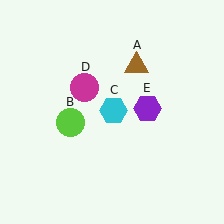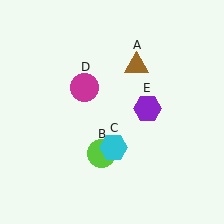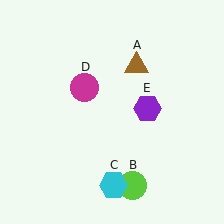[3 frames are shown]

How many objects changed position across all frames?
2 objects changed position: lime circle (object B), cyan hexagon (object C).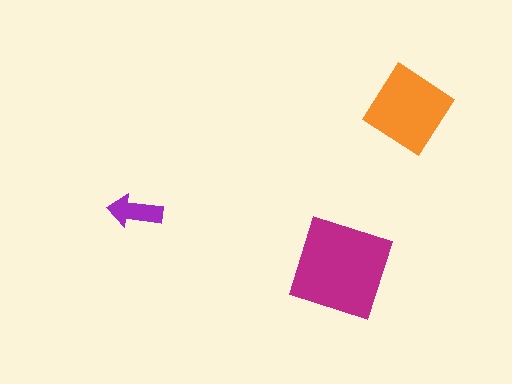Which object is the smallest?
The purple arrow.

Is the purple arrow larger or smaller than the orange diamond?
Smaller.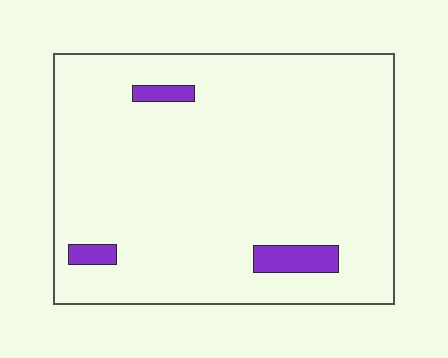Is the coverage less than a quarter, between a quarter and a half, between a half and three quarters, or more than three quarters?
Less than a quarter.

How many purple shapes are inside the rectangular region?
3.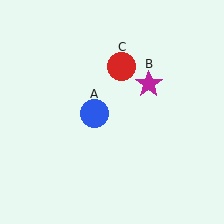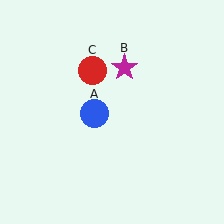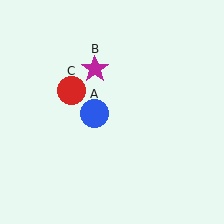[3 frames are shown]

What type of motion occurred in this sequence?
The magenta star (object B), red circle (object C) rotated counterclockwise around the center of the scene.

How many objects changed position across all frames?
2 objects changed position: magenta star (object B), red circle (object C).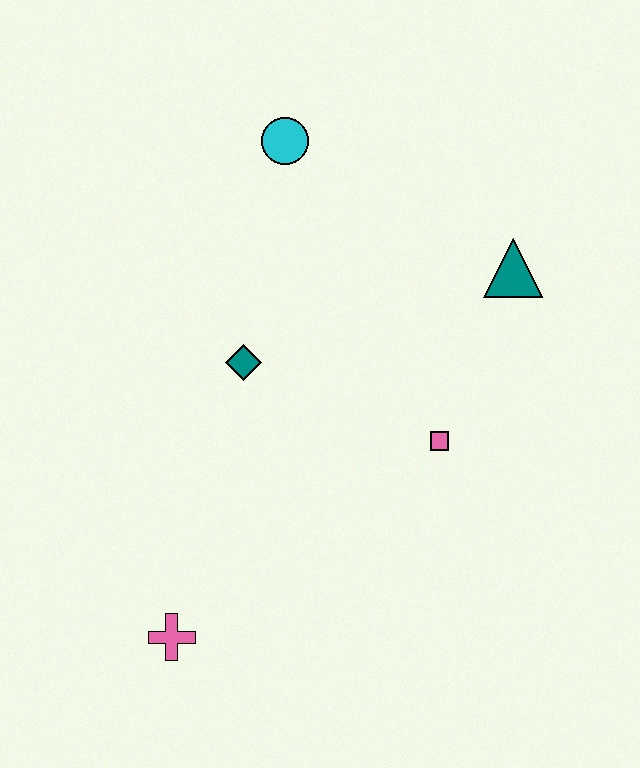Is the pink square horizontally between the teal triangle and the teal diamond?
Yes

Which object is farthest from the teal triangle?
The pink cross is farthest from the teal triangle.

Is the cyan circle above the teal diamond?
Yes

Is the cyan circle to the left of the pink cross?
No